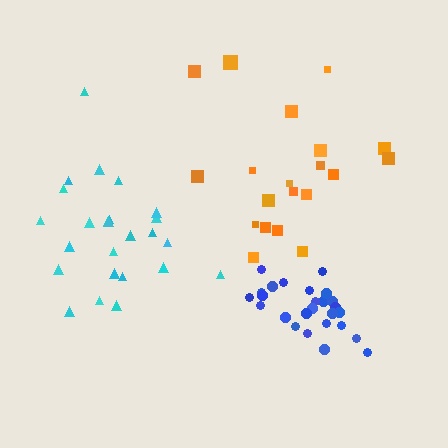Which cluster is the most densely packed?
Blue.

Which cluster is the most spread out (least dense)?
Orange.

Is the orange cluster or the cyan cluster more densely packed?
Cyan.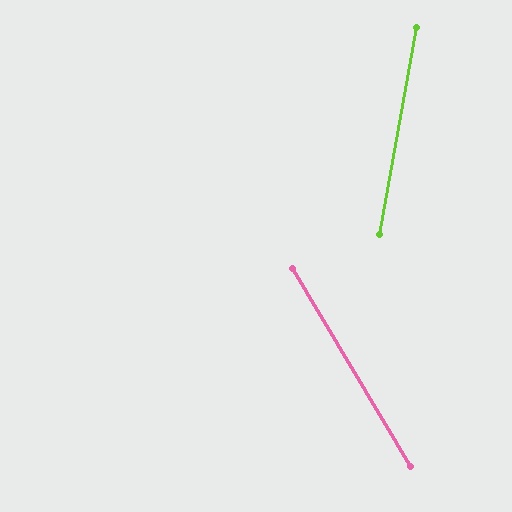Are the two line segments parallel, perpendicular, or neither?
Neither parallel nor perpendicular — they differ by about 41°.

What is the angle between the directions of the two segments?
Approximately 41 degrees.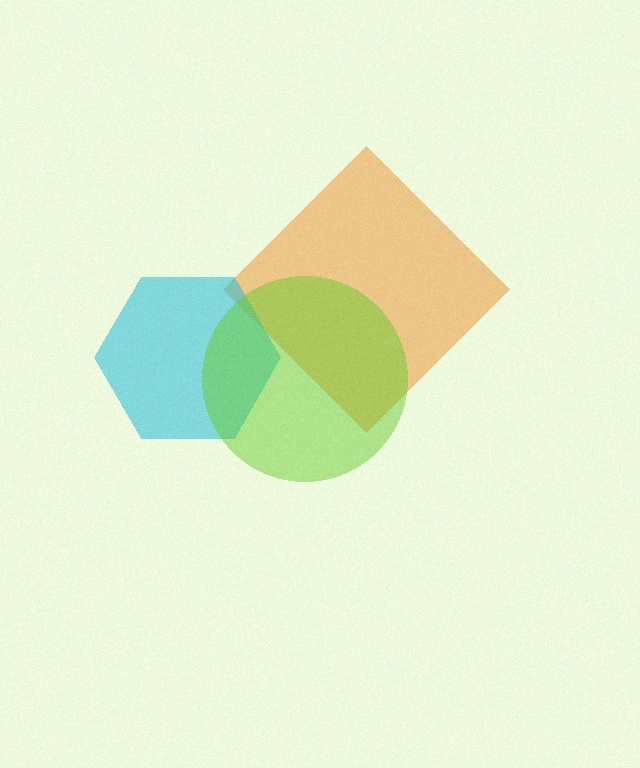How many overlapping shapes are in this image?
There are 3 overlapping shapes in the image.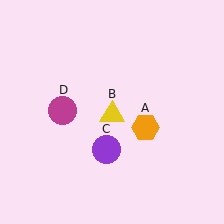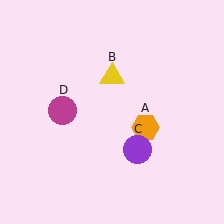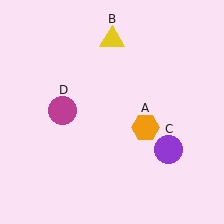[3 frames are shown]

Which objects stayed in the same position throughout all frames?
Orange hexagon (object A) and magenta circle (object D) remained stationary.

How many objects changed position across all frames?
2 objects changed position: yellow triangle (object B), purple circle (object C).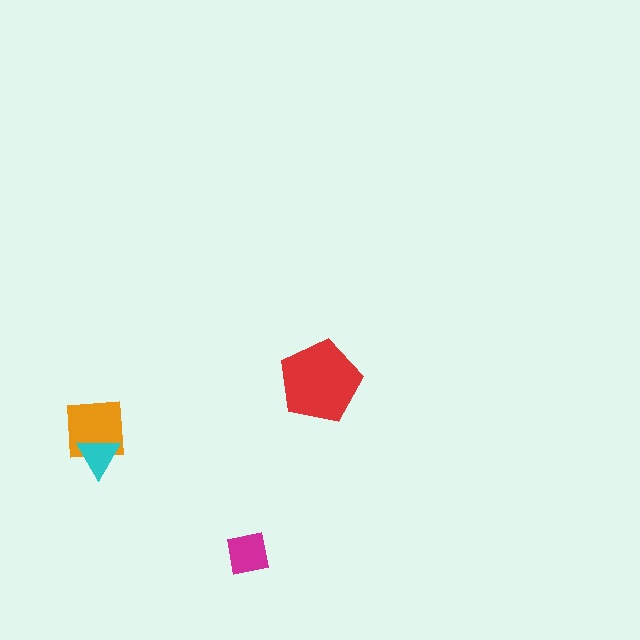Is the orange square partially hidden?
Yes, it is partially covered by another shape.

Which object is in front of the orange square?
The cyan triangle is in front of the orange square.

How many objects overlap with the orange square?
1 object overlaps with the orange square.